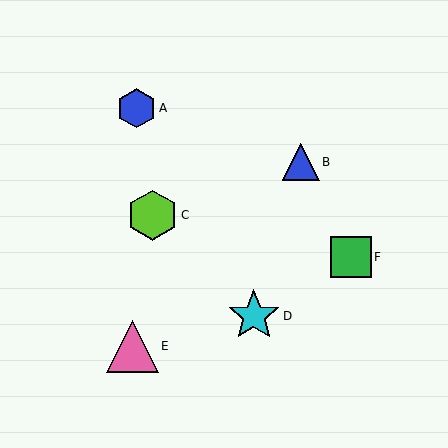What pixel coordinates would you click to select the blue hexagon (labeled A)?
Click at (137, 108) to select the blue hexagon A.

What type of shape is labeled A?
Shape A is a blue hexagon.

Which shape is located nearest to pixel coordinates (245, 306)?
The cyan star (labeled D) at (254, 316) is nearest to that location.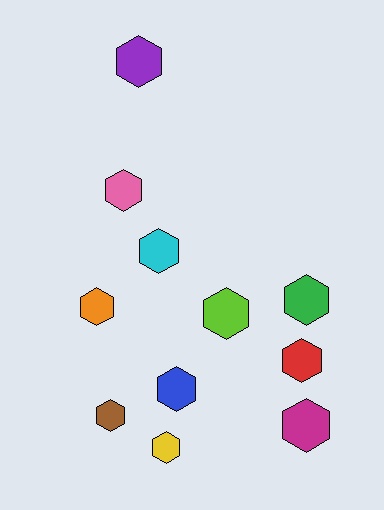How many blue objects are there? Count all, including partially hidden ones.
There is 1 blue object.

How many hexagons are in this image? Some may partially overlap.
There are 11 hexagons.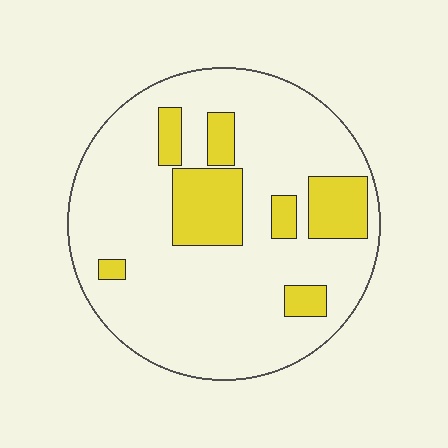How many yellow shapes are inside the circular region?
7.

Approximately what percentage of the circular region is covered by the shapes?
Approximately 20%.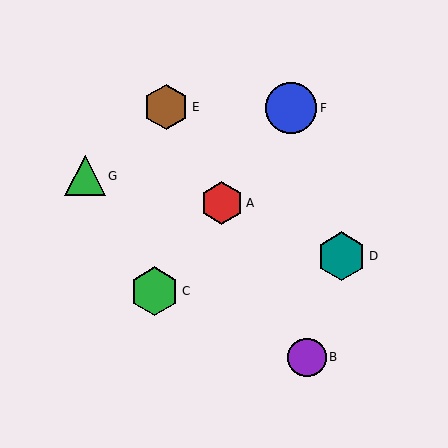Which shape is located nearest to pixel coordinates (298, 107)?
The blue circle (labeled F) at (291, 108) is nearest to that location.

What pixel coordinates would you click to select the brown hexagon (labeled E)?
Click at (166, 107) to select the brown hexagon E.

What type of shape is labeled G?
Shape G is a green triangle.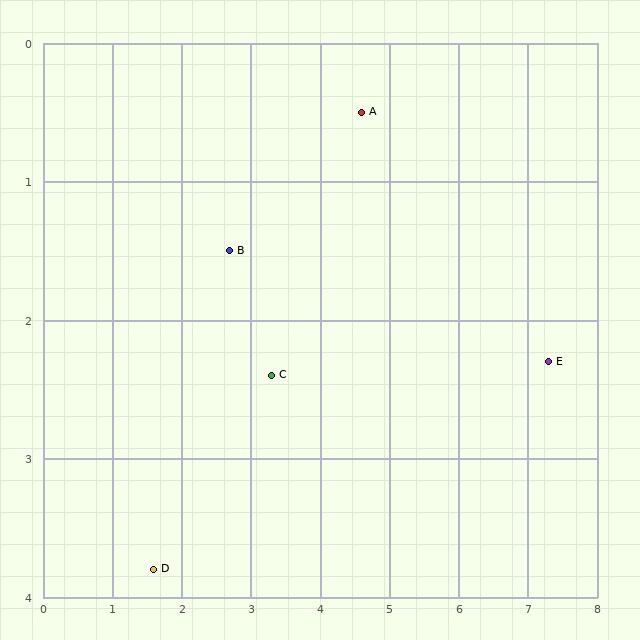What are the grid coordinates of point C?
Point C is at approximately (3.3, 2.4).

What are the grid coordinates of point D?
Point D is at approximately (1.6, 3.8).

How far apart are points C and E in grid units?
Points C and E are about 4.0 grid units apart.